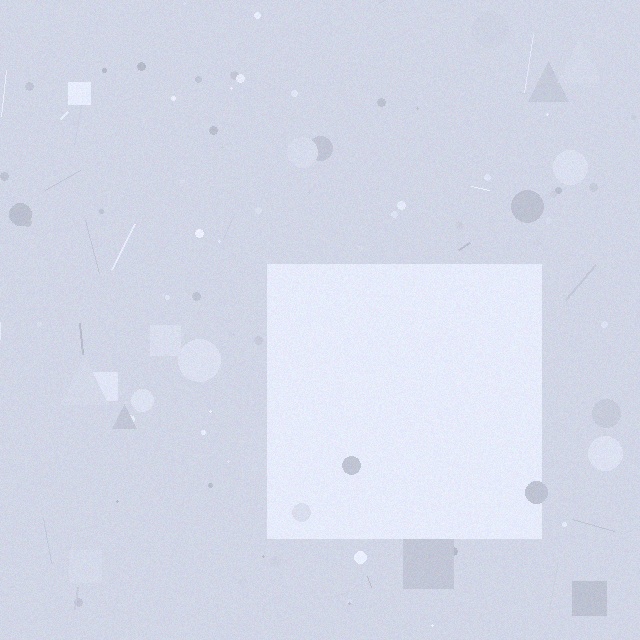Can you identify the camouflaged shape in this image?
The camouflaged shape is a square.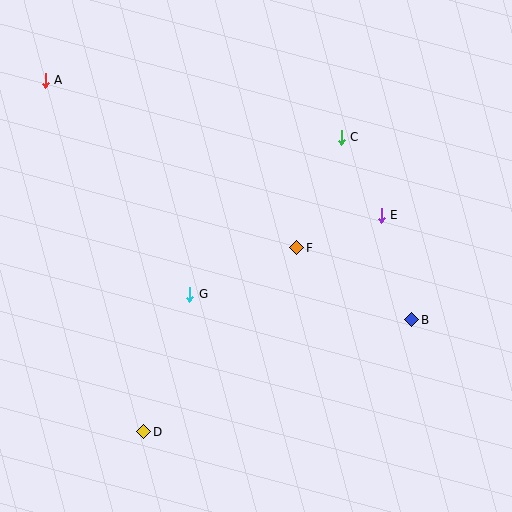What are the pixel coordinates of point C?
Point C is at (341, 137).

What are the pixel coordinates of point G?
Point G is at (190, 294).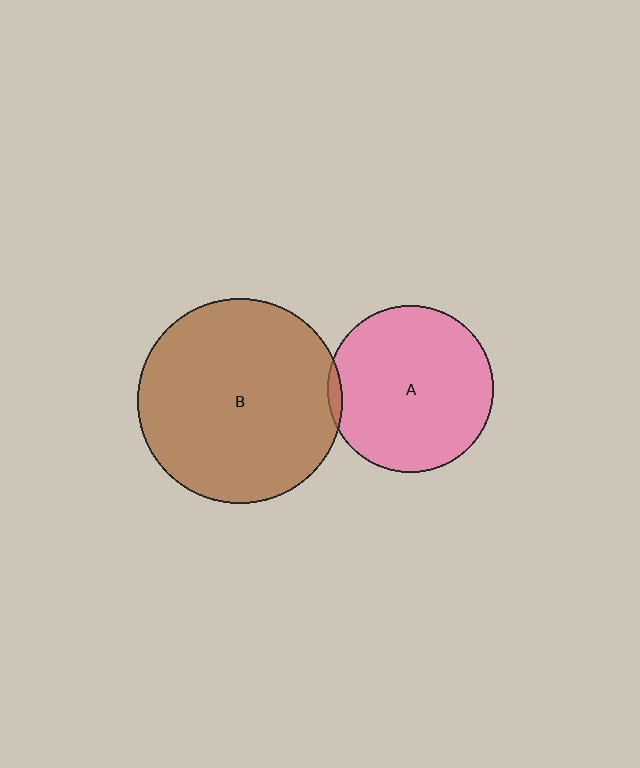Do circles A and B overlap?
Yes.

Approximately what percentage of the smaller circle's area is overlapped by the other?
Approximately 5%.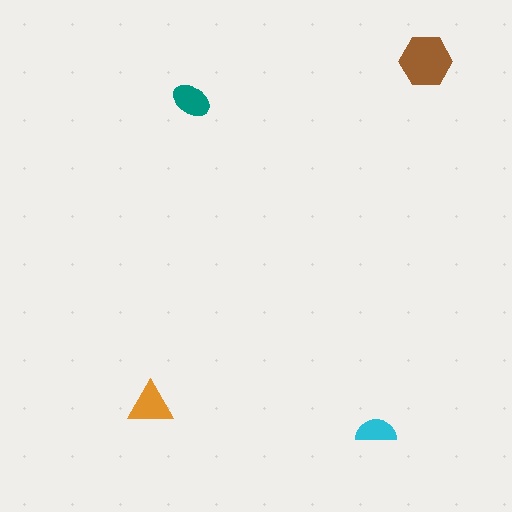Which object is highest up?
The brown hexagon is topmost.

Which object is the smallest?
The cyan semicircle.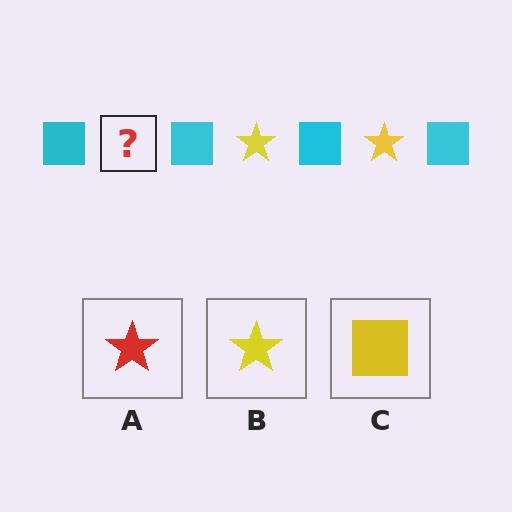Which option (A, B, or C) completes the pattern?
B.